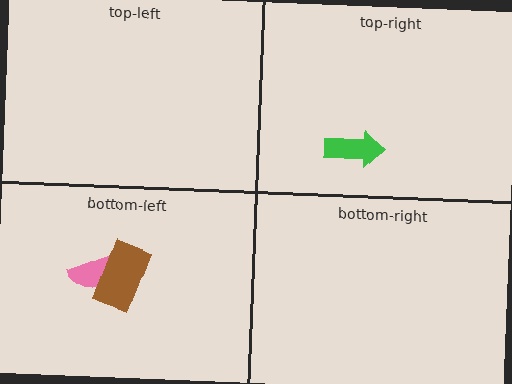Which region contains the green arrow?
The top-right region.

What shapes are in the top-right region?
The green arrow.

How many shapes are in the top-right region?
1.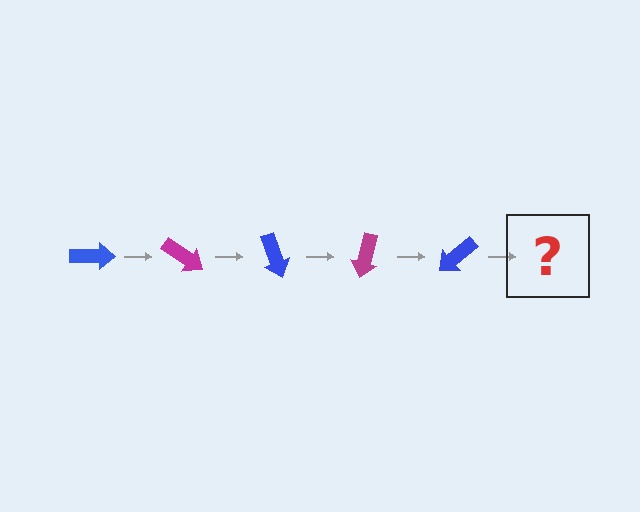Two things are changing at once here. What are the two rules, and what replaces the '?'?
The two rules are that it rotates 35 degrees each step and the color cycles through blue and magenta. The '?' should be a magenta arrow, rotated 175 degrees from the start.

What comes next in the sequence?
The next element should be a magenta arrow, rotated 175 degrees from the start.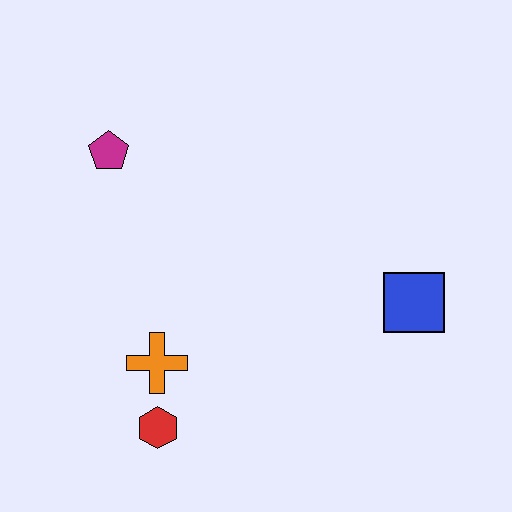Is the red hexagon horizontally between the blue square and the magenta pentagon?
Yes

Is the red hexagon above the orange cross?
No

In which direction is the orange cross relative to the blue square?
The orange cross is to the left of the blue square.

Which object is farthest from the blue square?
The magenta pentagon is farthest from the blue square.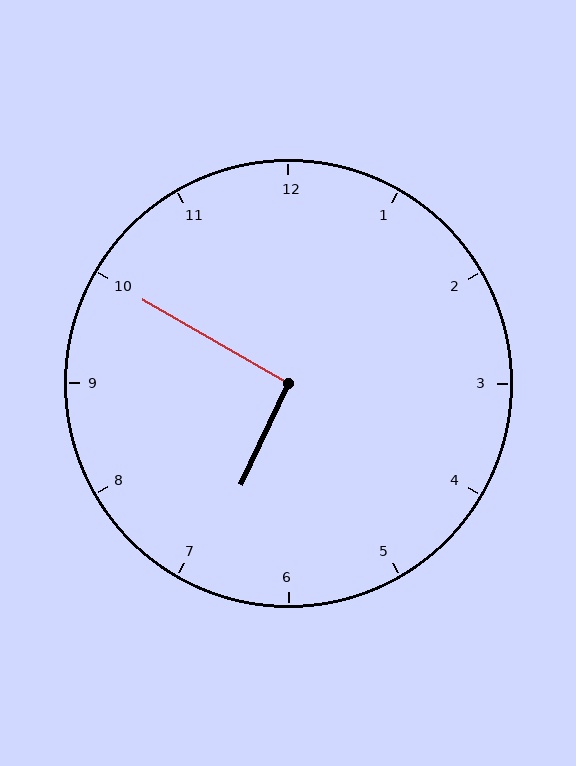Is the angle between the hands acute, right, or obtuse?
It is right.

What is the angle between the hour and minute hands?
Approximately 95 degrees.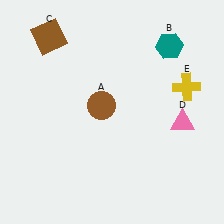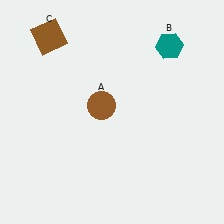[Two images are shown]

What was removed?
The yellow cross (E), the pink triangle (D) were removed in Image 2.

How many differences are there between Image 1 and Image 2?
There are 2 differences between the two images.